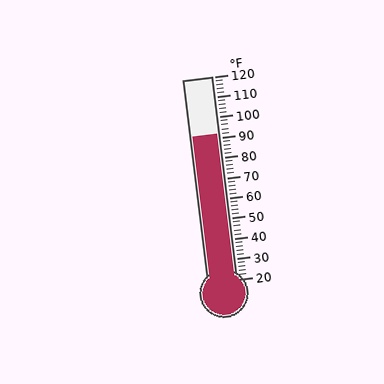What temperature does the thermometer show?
The thermometer shows approximately 92°F.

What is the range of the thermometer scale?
The thermometer scale ranges from 20°F to 120°F.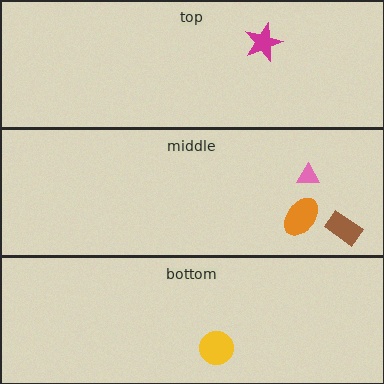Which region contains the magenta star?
The top region.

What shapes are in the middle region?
The brown rectangle, the pink triangle, the orange ellipse.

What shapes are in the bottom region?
The yellow circle.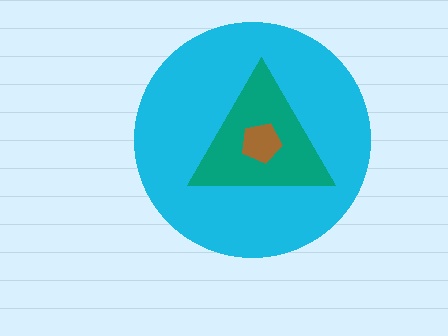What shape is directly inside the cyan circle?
The teal triangle.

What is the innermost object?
The brown pentagon.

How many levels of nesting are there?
3.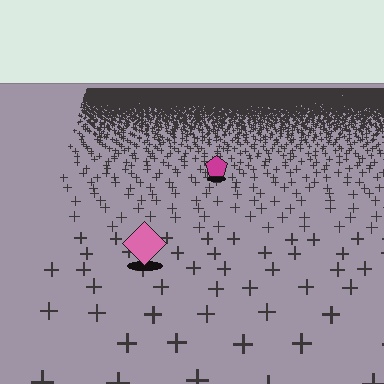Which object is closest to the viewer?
The pink diamond is closest. The texture marks near it are larger and more spread out.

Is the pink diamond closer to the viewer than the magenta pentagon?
Yes. The pink diamond is closer — you can tell from the texture gradient: the ground texture is coarser near it.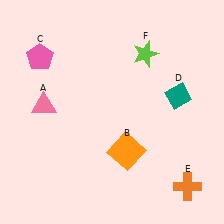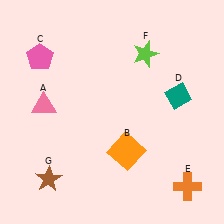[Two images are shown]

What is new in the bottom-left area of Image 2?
A brown star (G) was added in the bottom-left area of Image 2.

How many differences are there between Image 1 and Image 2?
There is 1 difference between the two images.